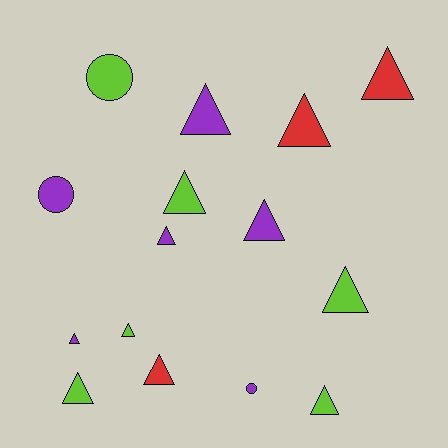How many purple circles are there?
There are 2 purple circles.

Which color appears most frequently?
Lime, with 6 objects.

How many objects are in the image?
There are 15 objects.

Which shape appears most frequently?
Triangle, with 12 objects.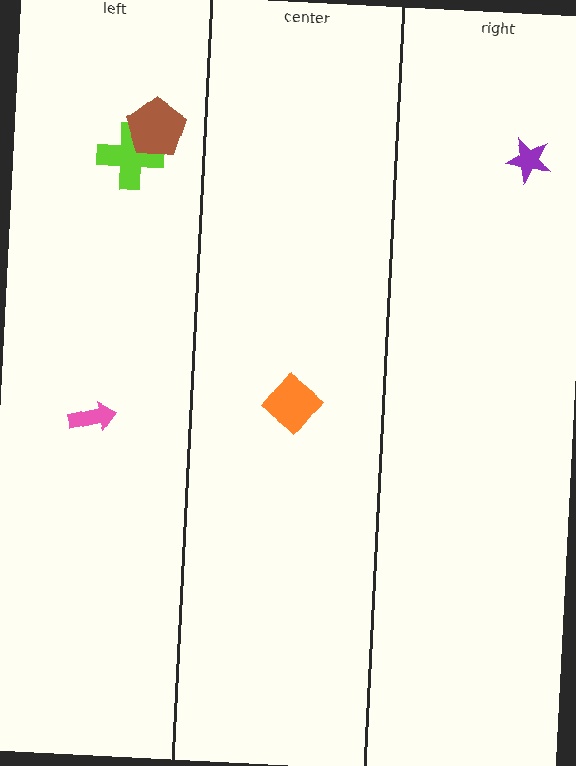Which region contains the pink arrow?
The left region.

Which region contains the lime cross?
The left region.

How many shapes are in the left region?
3.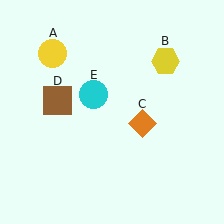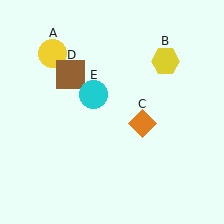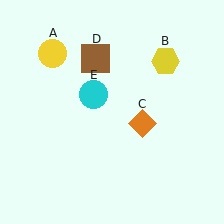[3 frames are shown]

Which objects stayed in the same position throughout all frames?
Yellow circle (object A) and yellow hexagon (object B) and orange diamond (object C) and cyan circle (object E) remained stationary.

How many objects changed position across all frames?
1 object changed position: brown square (object D).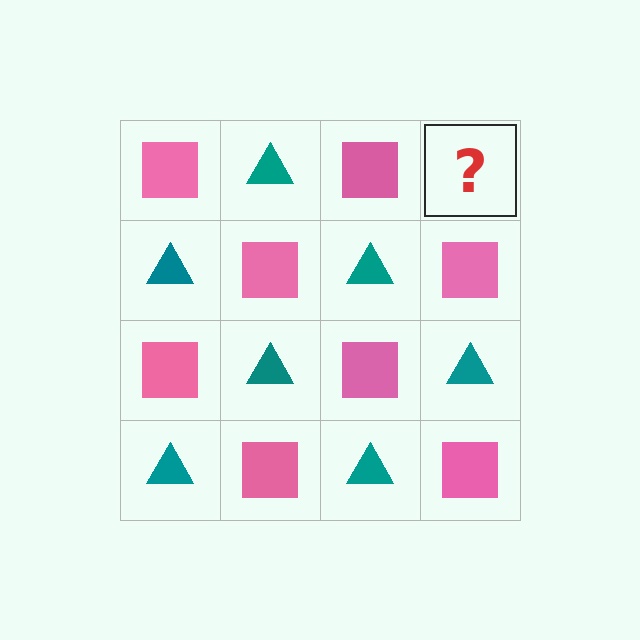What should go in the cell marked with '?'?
The missing cell should contain a teal triangle.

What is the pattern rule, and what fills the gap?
The rule is that it alternates pink square and teal triangle in a checkerboard pattern. The gap should be filled with a teal triangle.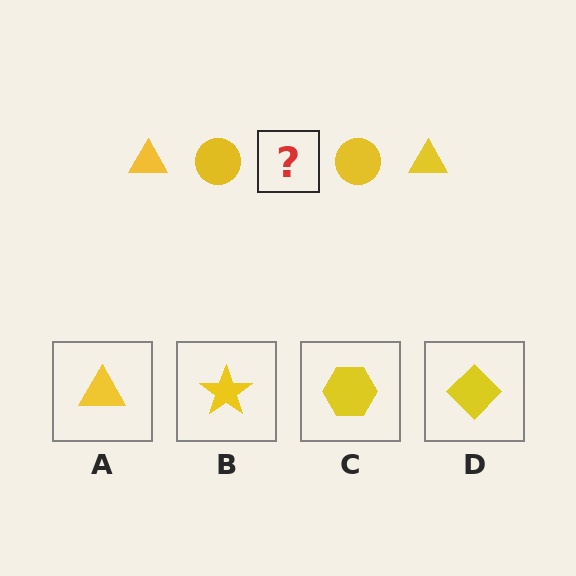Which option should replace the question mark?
Option A.